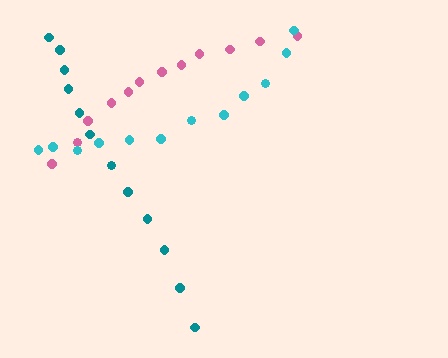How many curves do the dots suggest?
There are 3 distinct paths.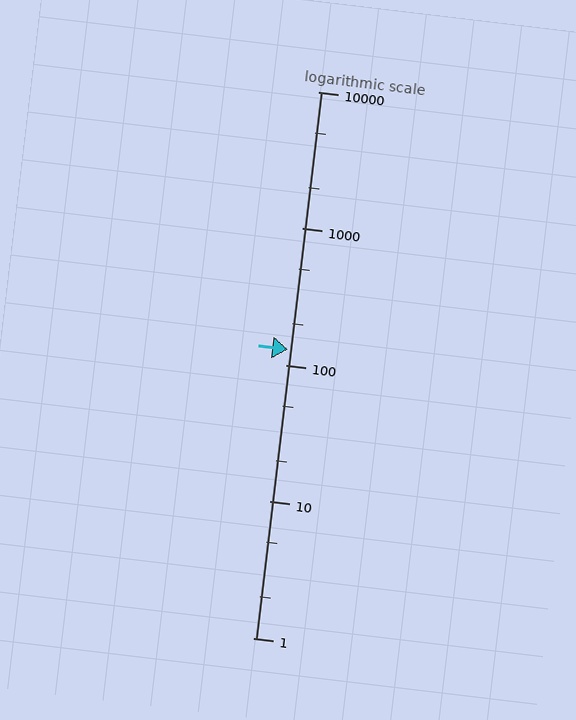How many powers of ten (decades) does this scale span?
The scale spans 4 decades, from 1 to 10000.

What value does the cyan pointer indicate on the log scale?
The pointer indicates approximately 130.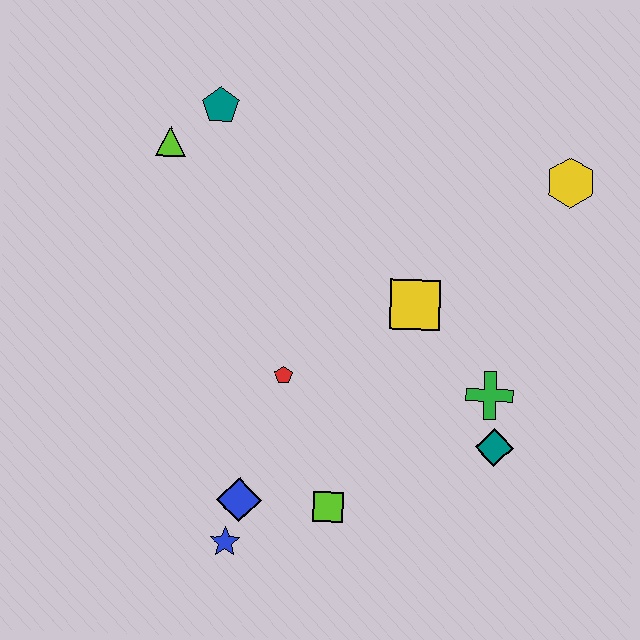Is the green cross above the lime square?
Yes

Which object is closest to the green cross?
The teal diamond is closest to the green cross.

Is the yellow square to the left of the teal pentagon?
No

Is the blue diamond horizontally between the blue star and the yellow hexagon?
Yes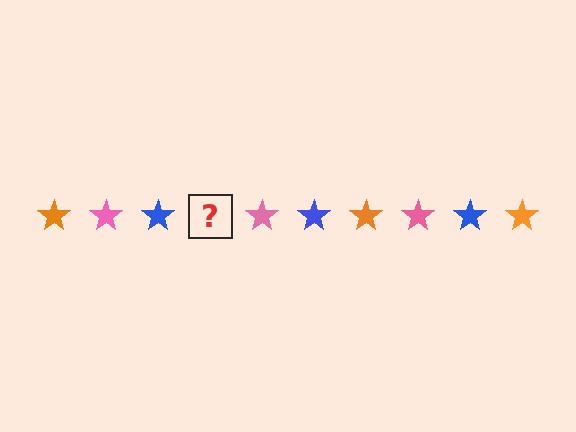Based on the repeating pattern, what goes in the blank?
The blank should be an orange star.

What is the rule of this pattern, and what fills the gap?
The rule is that the pattern cycles through orange, pink, blue stars. The gap should be filled with an orange star.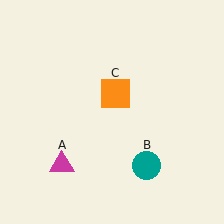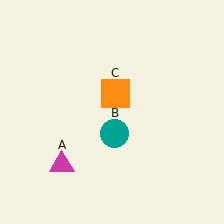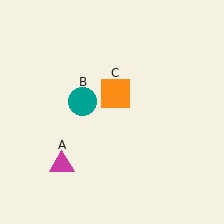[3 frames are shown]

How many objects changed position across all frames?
1 object changed position: teal circle (object B).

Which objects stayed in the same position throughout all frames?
Magenta triangle (object A) and orange square (object C) remained stationary.